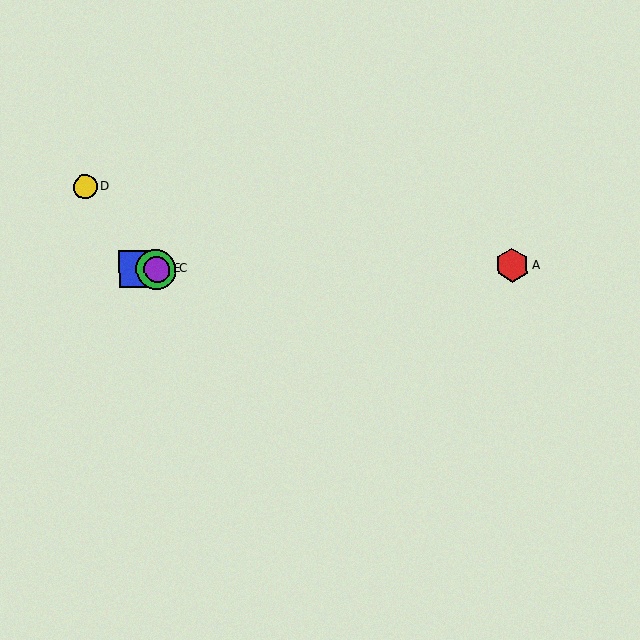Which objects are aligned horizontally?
Objects A, B, C, E are aligned horizontally.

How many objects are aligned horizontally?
4 objects (A, B, C, E) are aligned horizontally.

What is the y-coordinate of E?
Object E is at y≈269.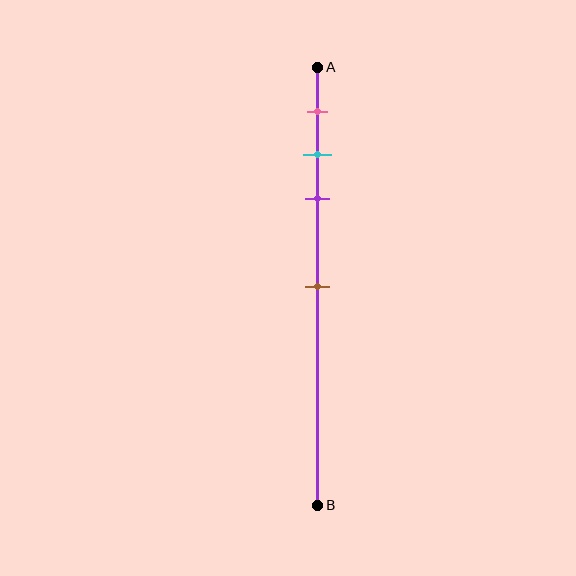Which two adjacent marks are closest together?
The cyan and purple marks are the closest adjacent pair.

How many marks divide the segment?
There are 4 marks dividing the segment.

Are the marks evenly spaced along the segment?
No, the marks are not evenly spaced.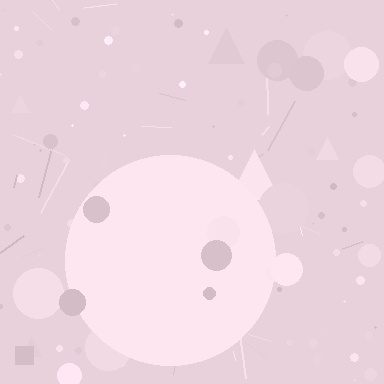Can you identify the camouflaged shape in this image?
The camouflaged shape is a circle.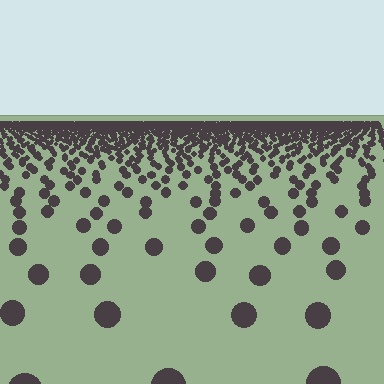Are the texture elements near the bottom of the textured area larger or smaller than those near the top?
Larger. Near the bottom, elements are closer to the viewer and appear at a bigger on-screen size.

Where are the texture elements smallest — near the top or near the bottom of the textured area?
Near the top.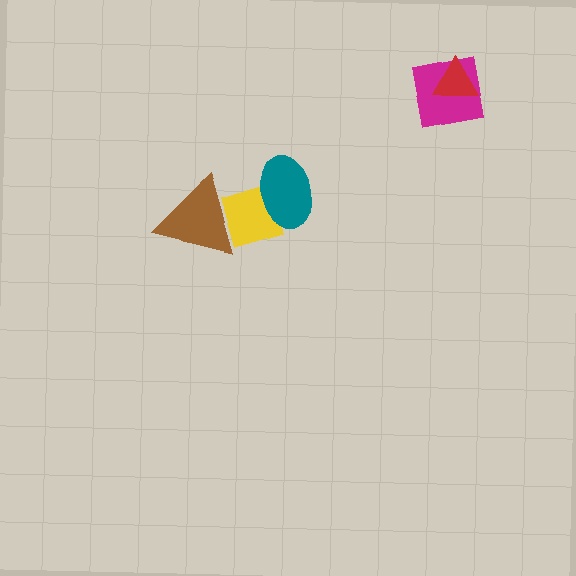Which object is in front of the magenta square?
The red triangle is in front of the magenta square.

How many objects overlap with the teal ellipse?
1 object overlaps with the teal ellipse.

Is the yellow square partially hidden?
Yes, it is partially covered by another shape.